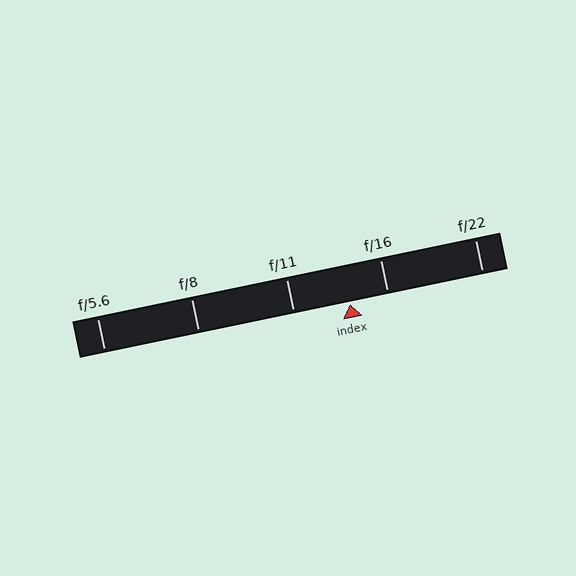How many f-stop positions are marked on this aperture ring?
There are 5 f-stop positions marked.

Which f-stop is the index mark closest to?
The index mark is closest to f/16.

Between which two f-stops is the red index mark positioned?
The index mark is between f/11 and f/16.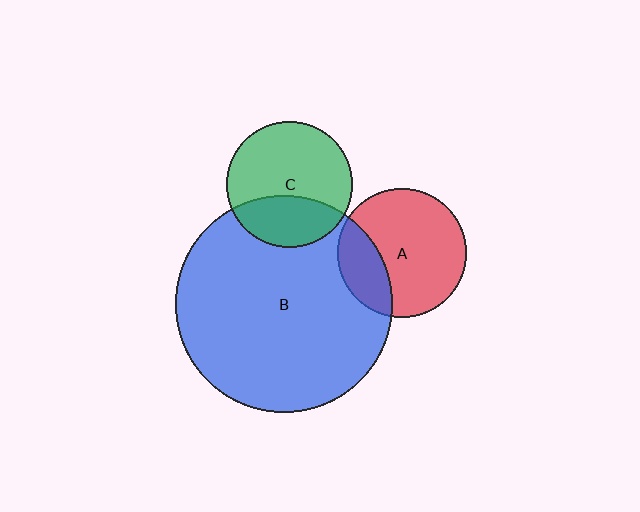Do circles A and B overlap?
Yes.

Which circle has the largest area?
Circle B (blue).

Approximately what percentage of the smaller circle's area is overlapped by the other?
Approximately 25%.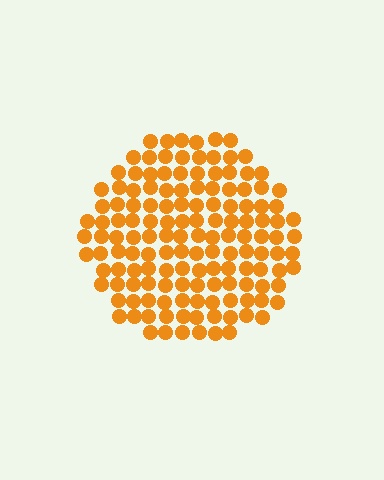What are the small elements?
The small elements are circles.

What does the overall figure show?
The overall figure shows a circle.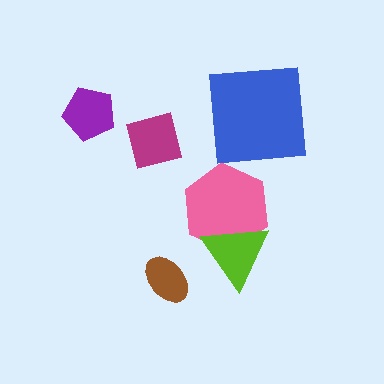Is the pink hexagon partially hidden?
Yes, it is partially covered by another shape.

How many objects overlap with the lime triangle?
1 object overlaps with the lime triangle.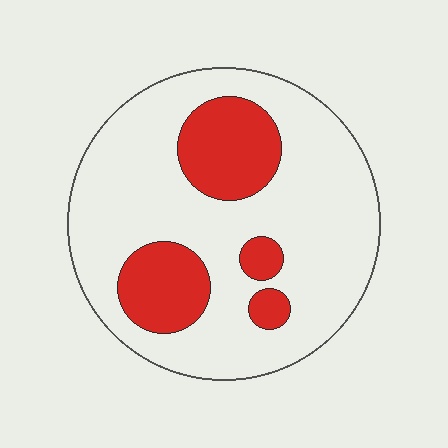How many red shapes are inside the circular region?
4.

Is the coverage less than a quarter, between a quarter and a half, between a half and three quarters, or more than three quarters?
Less than a quarter.